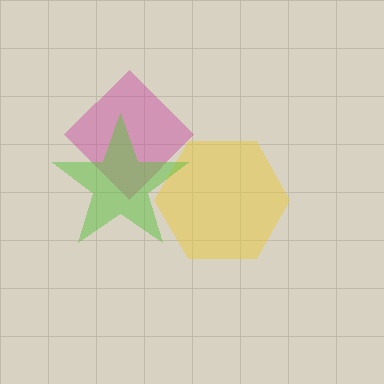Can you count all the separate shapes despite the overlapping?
Yes, there are 3 separate shapes.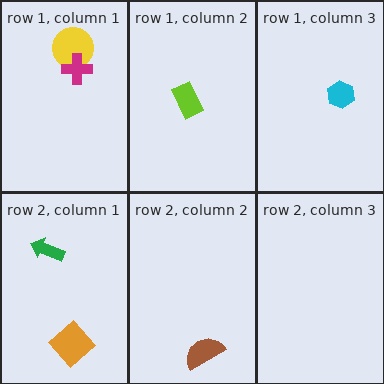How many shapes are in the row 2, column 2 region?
1.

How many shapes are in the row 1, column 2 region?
1.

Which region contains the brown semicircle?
The row 2, column 2 region.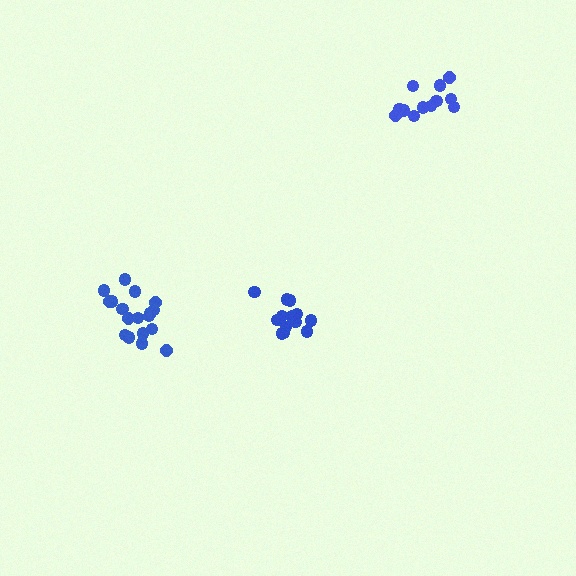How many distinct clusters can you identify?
There are 3 distinct clusters.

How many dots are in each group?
Group 1: 18 dots, Group 2: 13 dots, Group 3: 12 dots (43 total).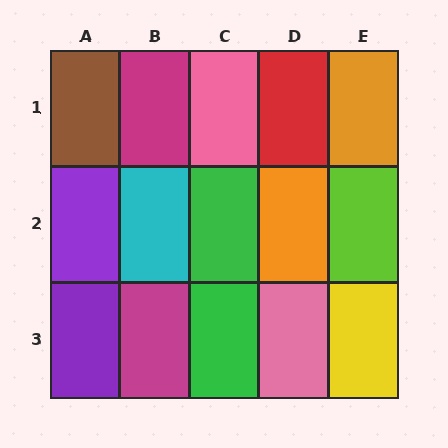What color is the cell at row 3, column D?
Pink.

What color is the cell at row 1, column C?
Pink.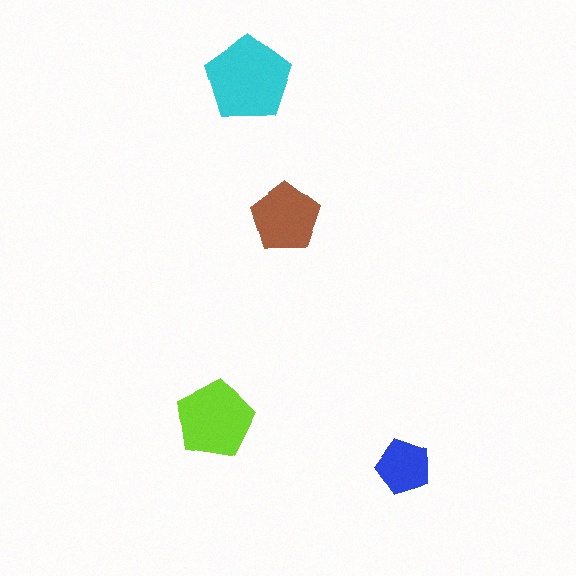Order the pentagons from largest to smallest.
the cyan one, the lime one, the brown one, the blue one.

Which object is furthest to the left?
The lime pentagon is leftmost.